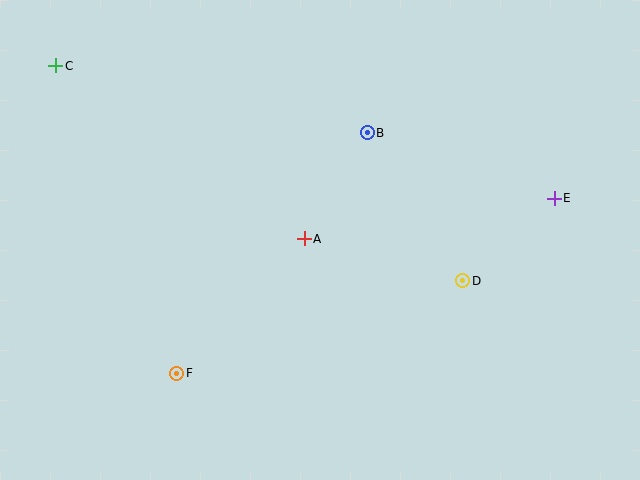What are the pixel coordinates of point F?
Point F is at (177, 373).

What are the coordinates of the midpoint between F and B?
The midpoint between F and B is at (272, 253).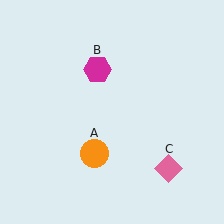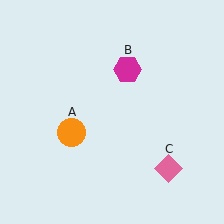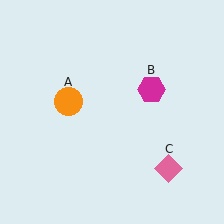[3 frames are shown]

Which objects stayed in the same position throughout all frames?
Pink diamond (object C) remained stationary.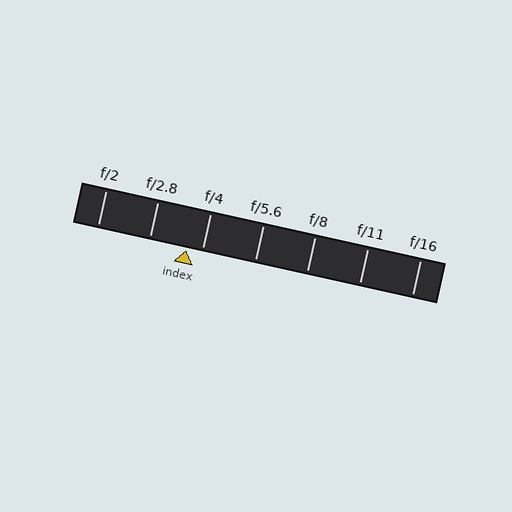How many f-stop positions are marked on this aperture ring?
There are 7 f-stop positions marked.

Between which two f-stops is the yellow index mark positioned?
The index mark is between f/2.8 and f/4.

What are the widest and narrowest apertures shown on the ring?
The widest aperture shown is f/2 and the narrowest is f/16.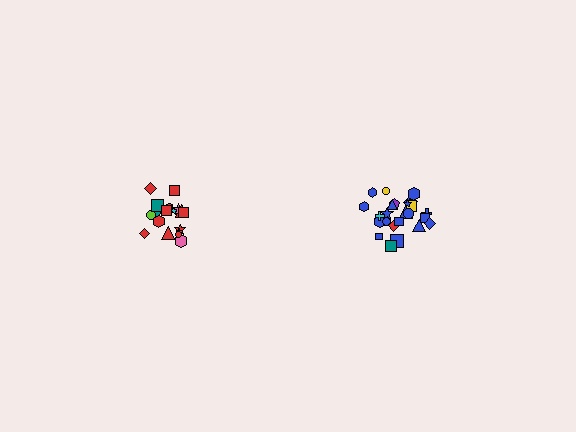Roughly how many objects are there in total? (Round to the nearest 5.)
Roughly 45 objects in total.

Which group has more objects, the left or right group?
The right group.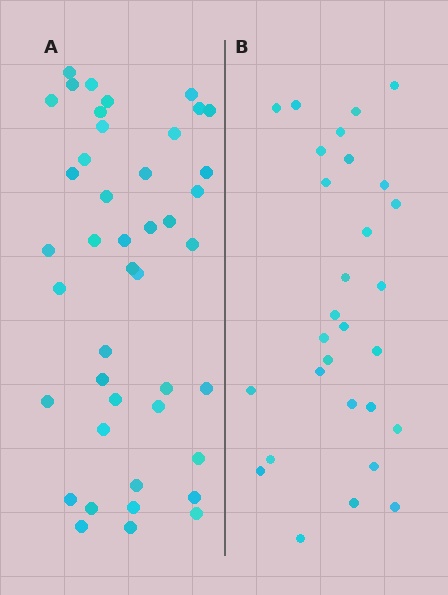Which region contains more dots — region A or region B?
Region A (the left region) has more dots.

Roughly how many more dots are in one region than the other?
Region A has approximately 15 more dots than region B.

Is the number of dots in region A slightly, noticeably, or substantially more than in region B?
Region A has substantially more. The ratio is roughly 1.5 to 1.